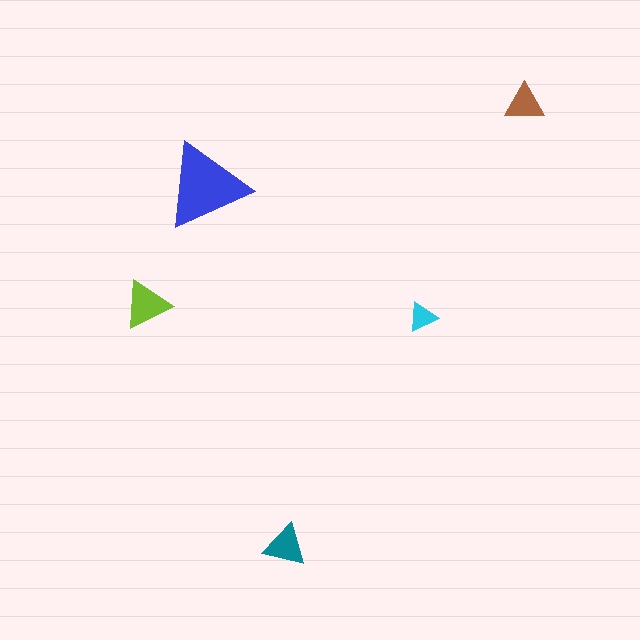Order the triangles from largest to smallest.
the blue one, the lime one, the teal one, the brown one, the cyan one.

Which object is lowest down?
The teal triangle is bottommost.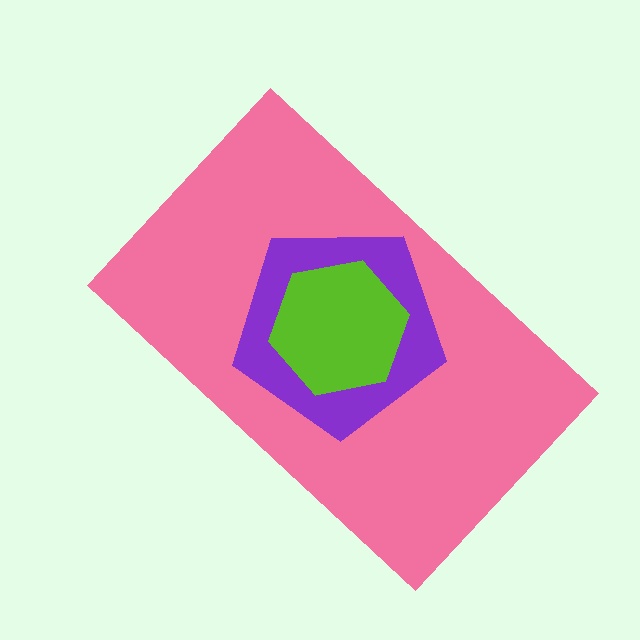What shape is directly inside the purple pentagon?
The lime hexagon.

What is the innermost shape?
The lime hexagon.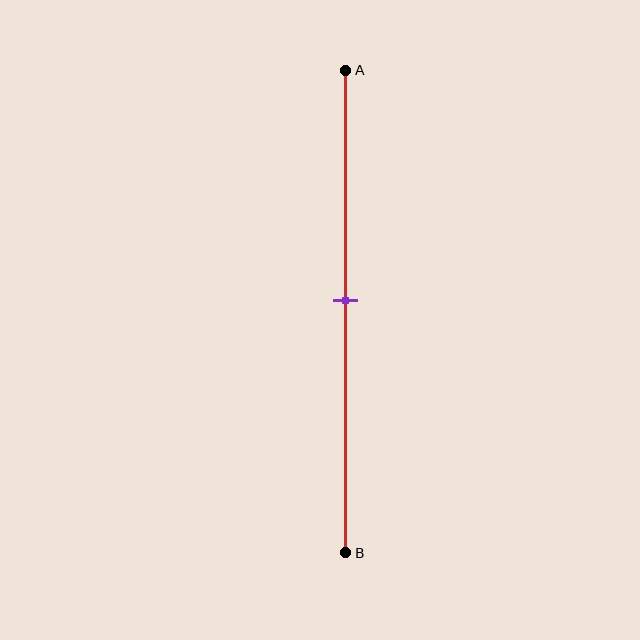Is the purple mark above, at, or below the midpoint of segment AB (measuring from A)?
The purple mark is approximately at the midpoint of segment AB.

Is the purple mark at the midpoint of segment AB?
Yes, the mark is approximately at the midpoint.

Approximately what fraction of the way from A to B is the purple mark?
The purple mark is approximately 50% of the way from A to B.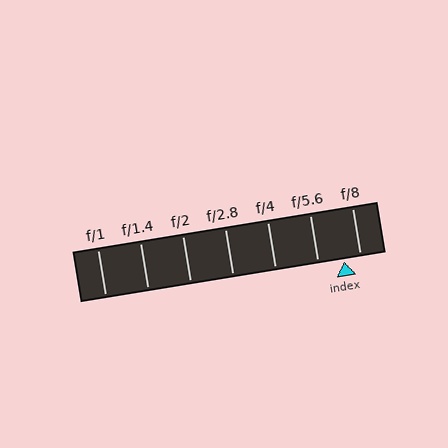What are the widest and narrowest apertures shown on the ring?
The widest aperture shown is f/1 and the narrowest is f/8.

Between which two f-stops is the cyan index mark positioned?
The index mark is between f/5.6 and f/8.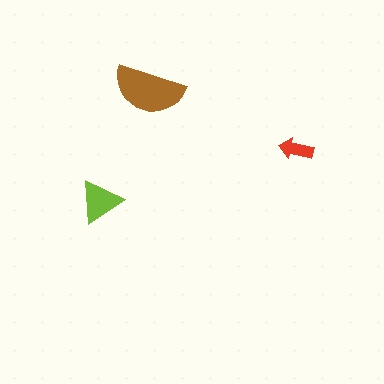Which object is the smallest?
The red arrow.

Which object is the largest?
The brown semicircle.